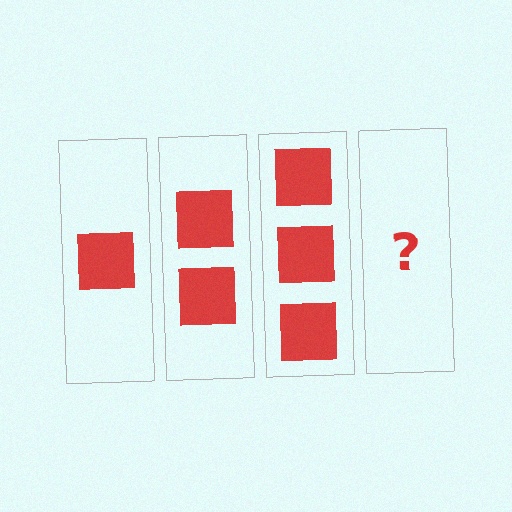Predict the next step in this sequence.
The next step is 4 squares.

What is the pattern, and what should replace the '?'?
The pattern is that each step adds one more square. The '?' should be 4 squares.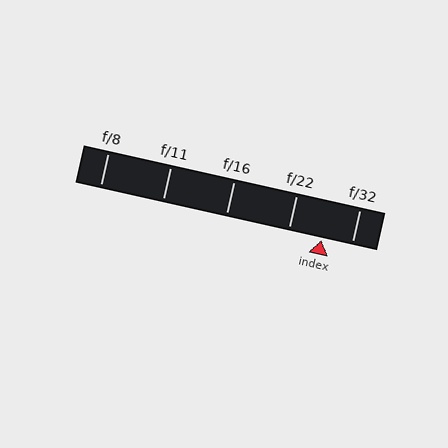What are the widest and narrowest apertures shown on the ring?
The widest aperture shown is f/8 and the narrowest is f/32.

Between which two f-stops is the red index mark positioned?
The index mark is between f/22 and f/32.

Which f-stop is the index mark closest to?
The index mark is closest to f/32.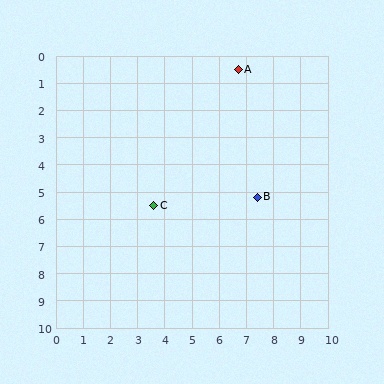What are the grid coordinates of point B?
Point B is at approximately (7.4, 5.2).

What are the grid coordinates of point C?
Point C is at approximately (3.6, 5.5).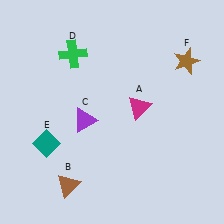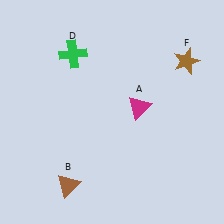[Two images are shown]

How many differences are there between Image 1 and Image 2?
There are 2 differences between the two images.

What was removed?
The purple triangle (C), the teal diamond (E) were removed in Image 2.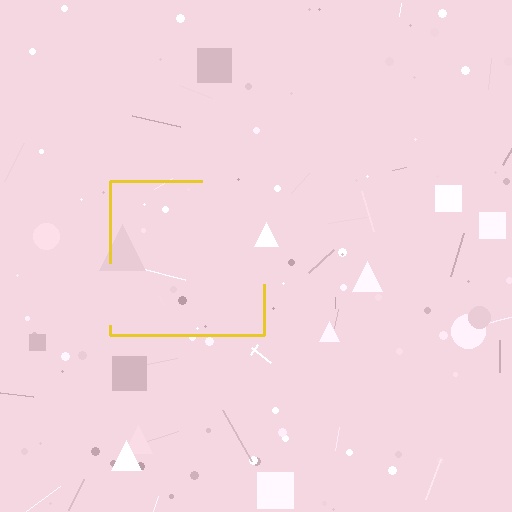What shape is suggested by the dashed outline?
The dashed outline suggests a square.